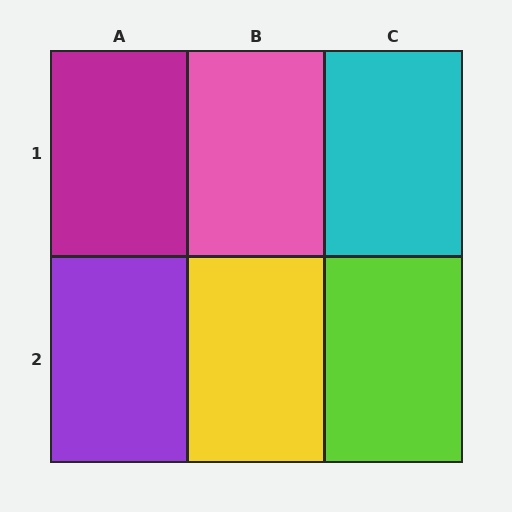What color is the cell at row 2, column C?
Lime.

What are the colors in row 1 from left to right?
Magenta, pink, cyan.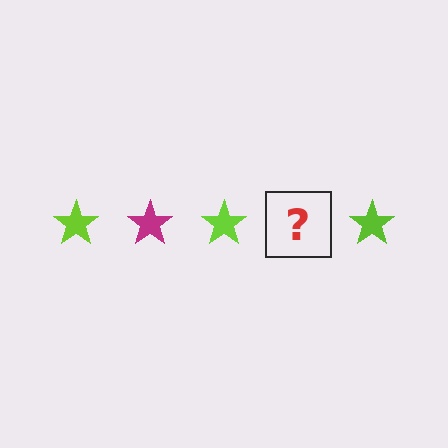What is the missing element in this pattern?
The missing element is a magenta star.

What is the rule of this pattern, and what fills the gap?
The rule is that the pattern cycles through lime, magenta stars. The gap should be filled with a magenta star.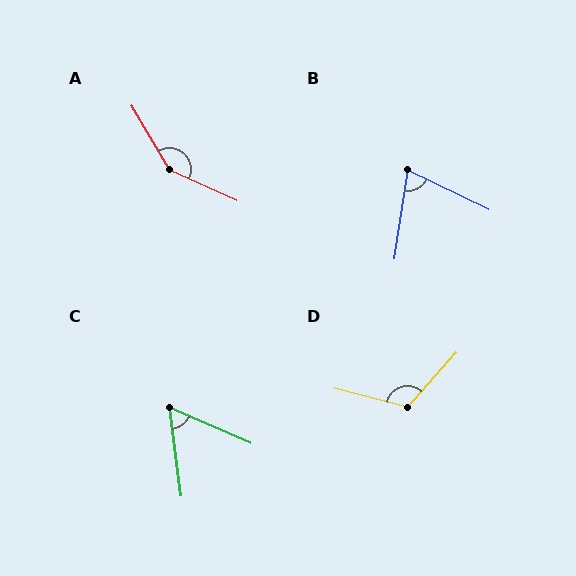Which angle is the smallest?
C, at approximately 60 degrees.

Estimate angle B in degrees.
Approximately 72 degrees.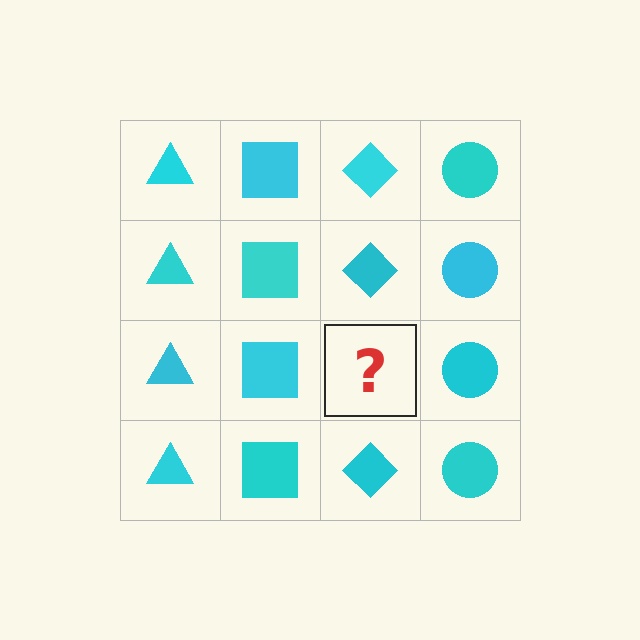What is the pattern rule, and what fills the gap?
The rule is that each column has a consistent shape. The gap should be filled with a cyan diamond.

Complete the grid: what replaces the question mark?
The question mark should be replaced with a cyan diamond.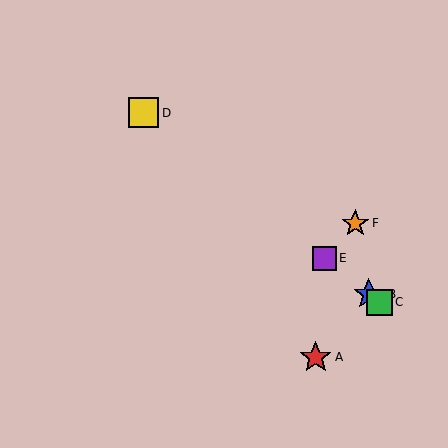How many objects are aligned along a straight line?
4 objects (B, C, D, E) are aligned along a straight line.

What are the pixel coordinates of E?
Object E is at (324, 258).